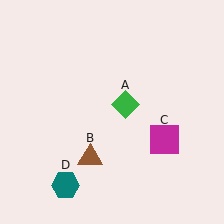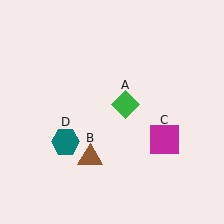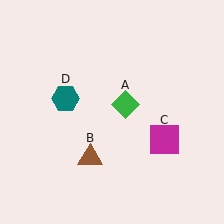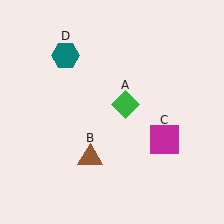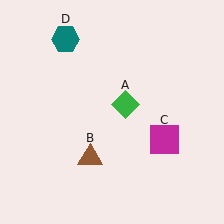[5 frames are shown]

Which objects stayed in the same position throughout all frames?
Green diamond (object A) and brown triangle (object B) and magenta square (object C) remained stationary.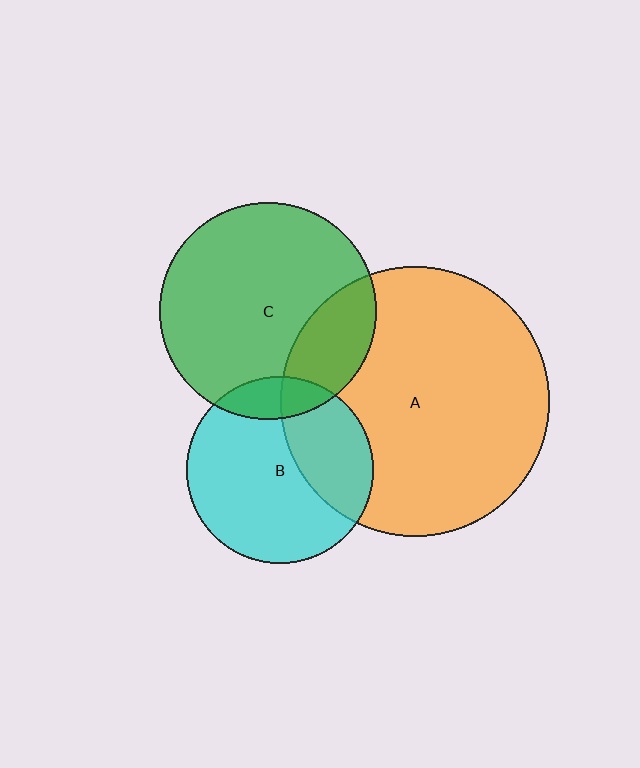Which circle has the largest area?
Circle A (orange).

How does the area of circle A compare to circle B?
Approximately 2.1 times.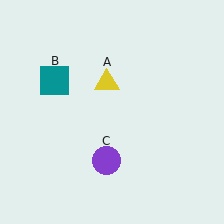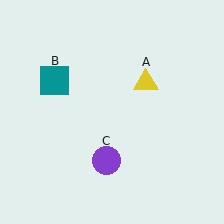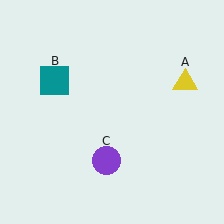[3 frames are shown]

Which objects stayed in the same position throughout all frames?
Teal square (object B) and purple circle (object C) remained stationary.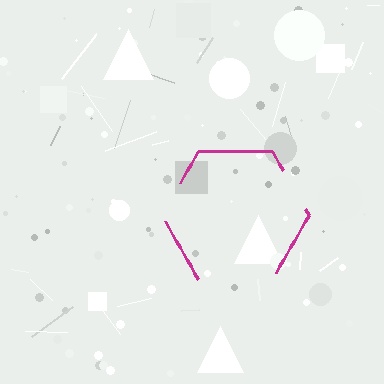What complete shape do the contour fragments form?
The contour fragments form a hexagon.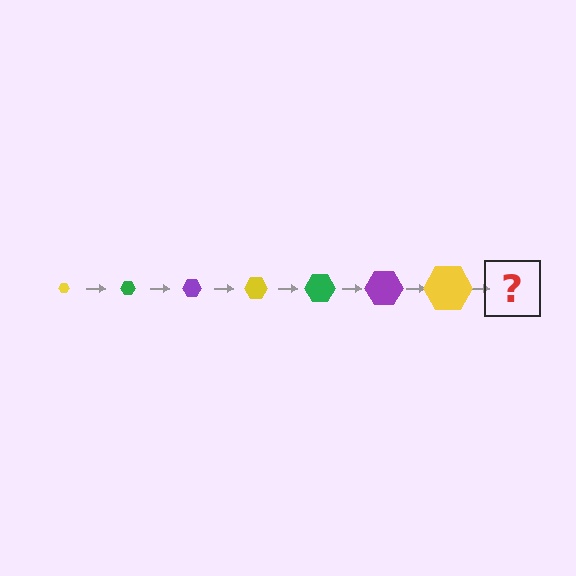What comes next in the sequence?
The next element should be a green hexagon, larger than the previous one.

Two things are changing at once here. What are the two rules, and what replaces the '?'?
The two rules are that the hexagon grows larger each step and the color cycles through yellow, green, and purple. The '?' should be a green hexagon, larger than the previous one.